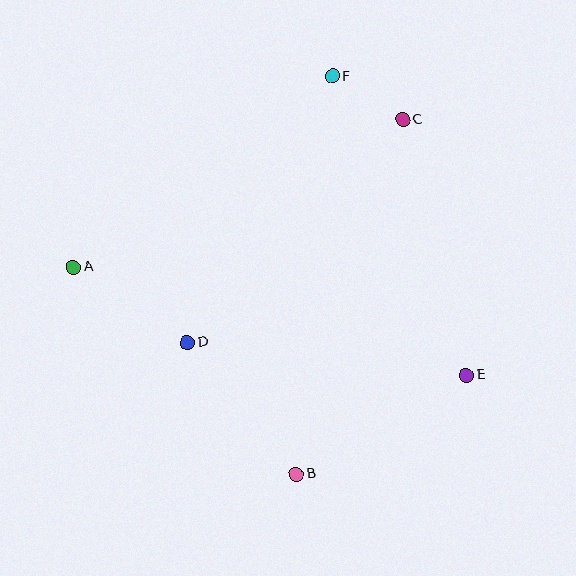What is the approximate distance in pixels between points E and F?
The distance between E and F is approximately 328 pixels.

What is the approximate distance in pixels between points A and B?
The distance between A and B is approximately 304 pixels.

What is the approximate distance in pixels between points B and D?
The distance between B and D is approximately 171 pixels.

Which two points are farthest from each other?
Points A and E are farthest from each other.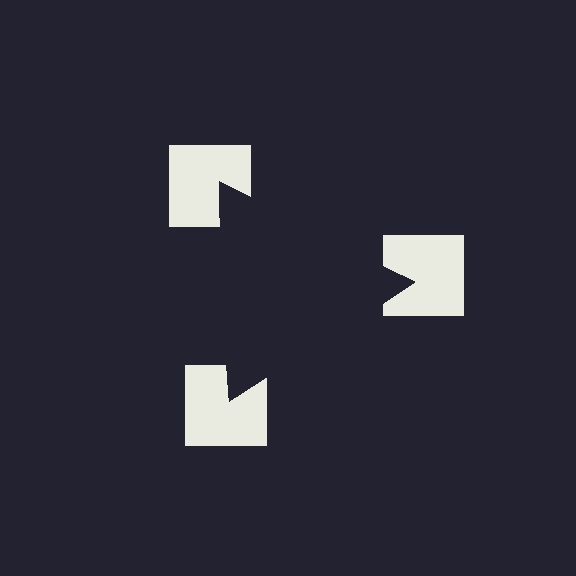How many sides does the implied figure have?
3 sides.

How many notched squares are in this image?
There are 3 — one at each vertex of the illusory triangle.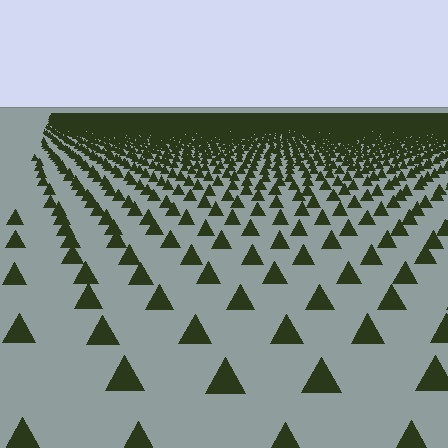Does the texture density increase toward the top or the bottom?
Density increases toward the top.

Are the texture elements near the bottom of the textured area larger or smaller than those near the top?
Larger. Near the bottom, elements are closer to the viewer and appear at a bigger on-screen size.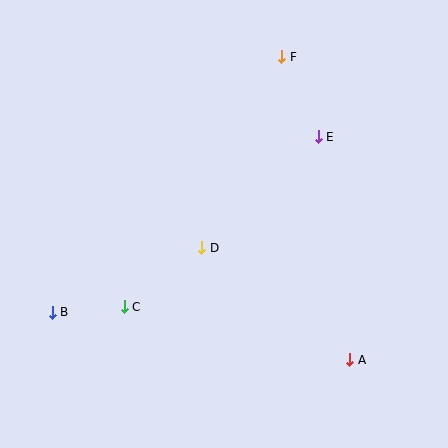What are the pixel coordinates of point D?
Point D is at (202, 248).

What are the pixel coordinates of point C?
Point C is at (124, 307).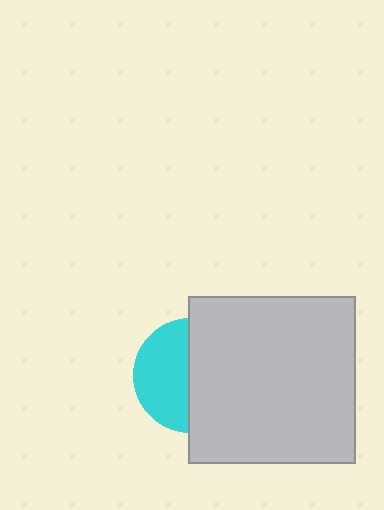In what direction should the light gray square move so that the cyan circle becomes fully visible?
The light gray square should move right. That is the shortest direction to clear the overlap and leave the cyan circle fully visible.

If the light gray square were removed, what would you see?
You would see the complete cyan circle.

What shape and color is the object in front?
The object in front is a light gray square.